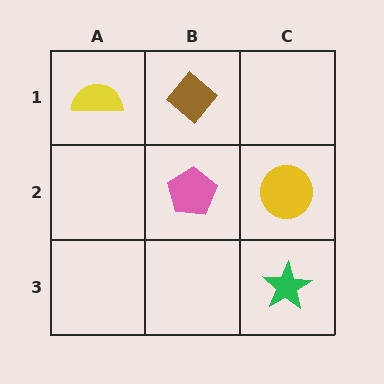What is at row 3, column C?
A green star.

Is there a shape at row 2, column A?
No, that cell is empty.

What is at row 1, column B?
A brown diamond.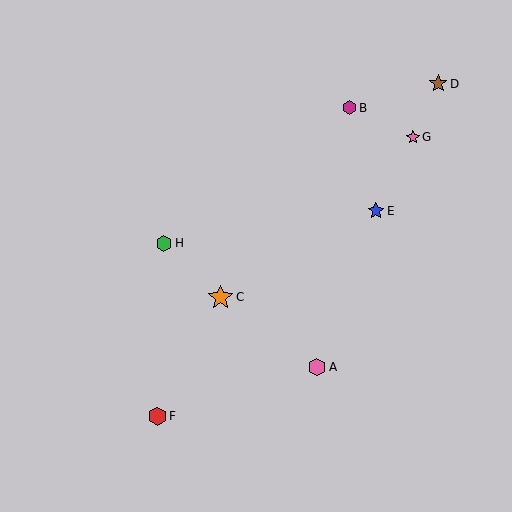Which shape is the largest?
The orange star (labeled C) is the largest.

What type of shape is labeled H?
Shape H is a green hexagon.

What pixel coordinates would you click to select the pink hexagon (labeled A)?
Click at (317, 367) to select the pink hexagon A.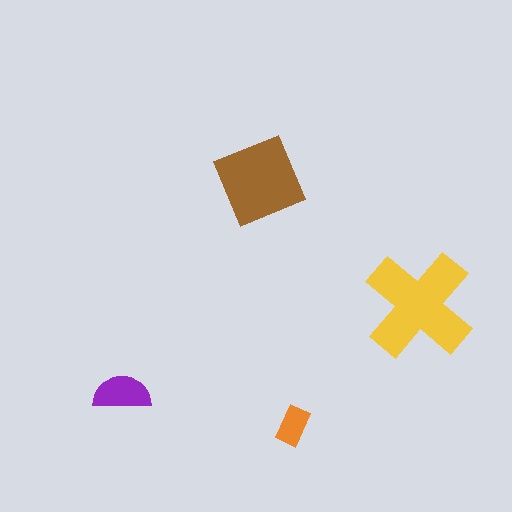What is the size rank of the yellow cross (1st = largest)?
1st.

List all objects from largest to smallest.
The yellow cross, the brown diamond, the purple semicircle, the orange rectangle.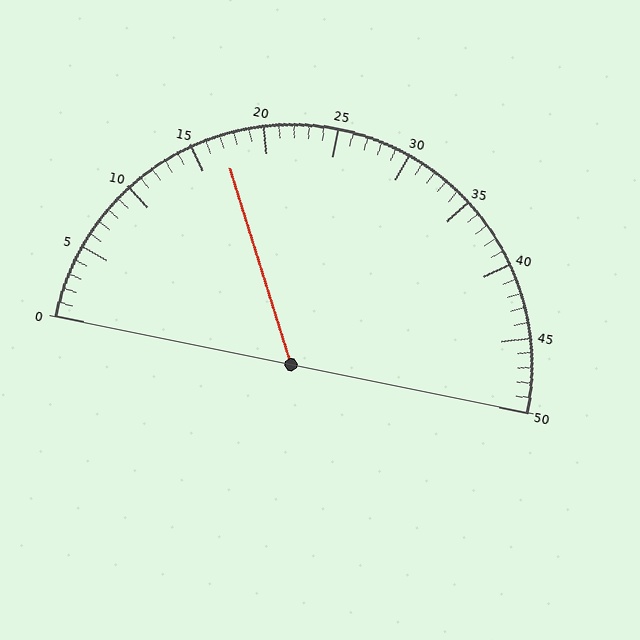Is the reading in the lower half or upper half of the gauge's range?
The reading is in the lower half of the range (0 to 50).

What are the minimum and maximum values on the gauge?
The gauge ranges from 0 to 50.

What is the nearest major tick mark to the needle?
The nearest major tick mark is 15.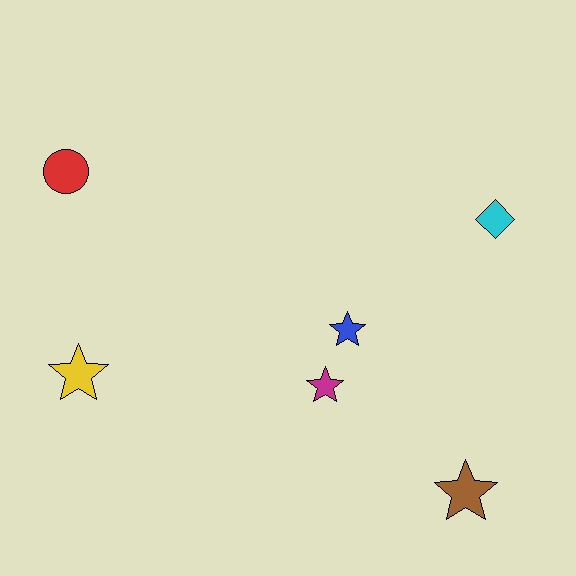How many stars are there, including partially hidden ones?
There are 4 stars.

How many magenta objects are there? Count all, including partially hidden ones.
There is 1 magenta object.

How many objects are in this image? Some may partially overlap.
There are 6 objects.